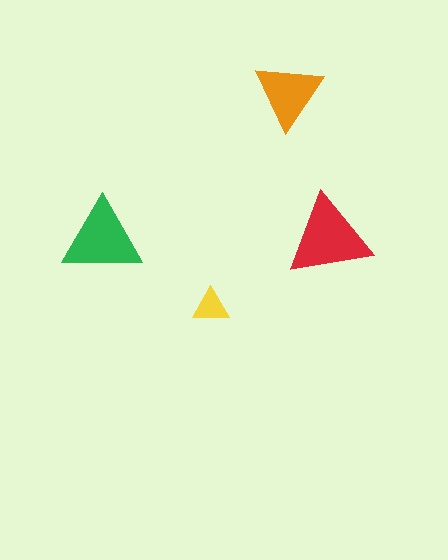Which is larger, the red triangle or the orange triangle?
The red one.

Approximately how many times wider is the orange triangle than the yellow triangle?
About 2 times wider.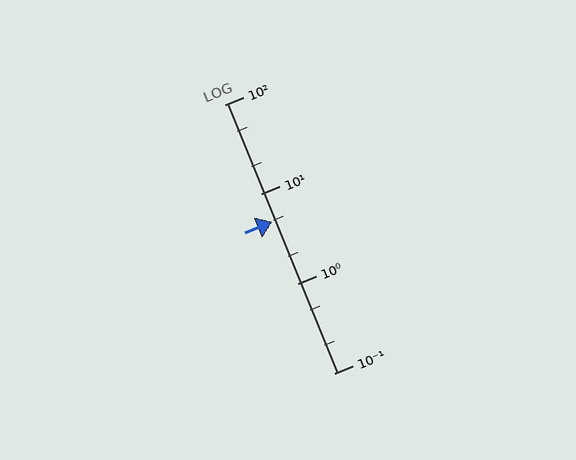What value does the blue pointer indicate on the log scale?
The pointer indicates approximately 4.9.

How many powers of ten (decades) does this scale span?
The scale spans 3 decades, from 0.1 to 100.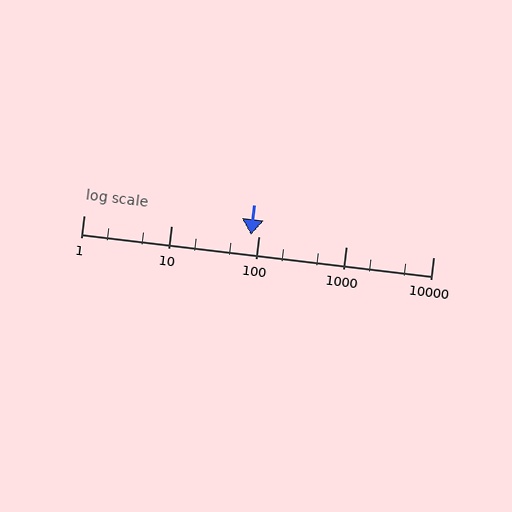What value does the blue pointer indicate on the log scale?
The pointer indicates approximately 82.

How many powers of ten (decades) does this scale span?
The scale spans 4 decades, from 1 to 10000.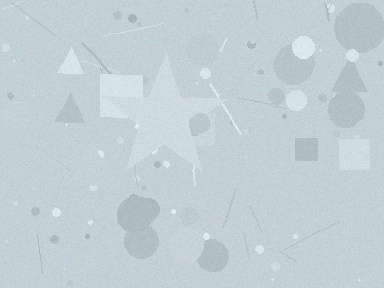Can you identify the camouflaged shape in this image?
The camouflaged shape is a star.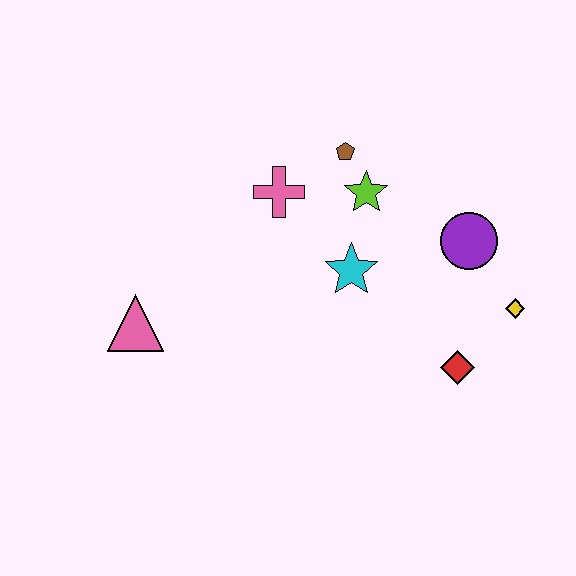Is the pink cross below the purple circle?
No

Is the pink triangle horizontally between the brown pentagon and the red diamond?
No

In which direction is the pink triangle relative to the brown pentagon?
The pink triangle is to the left of the brown pentagon.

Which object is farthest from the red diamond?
The pink triangle is farthest from the red diamond.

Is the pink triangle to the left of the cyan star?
Yes